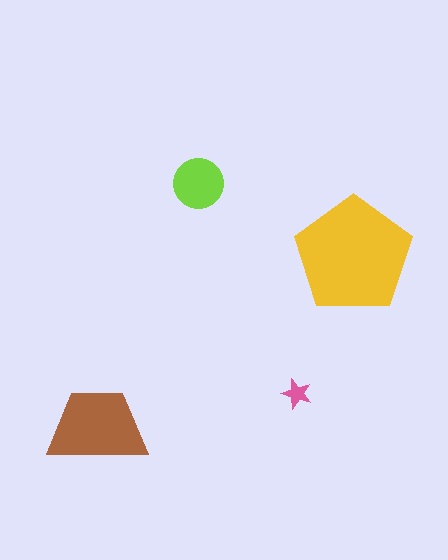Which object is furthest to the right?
The yellow pentagon is rightmost.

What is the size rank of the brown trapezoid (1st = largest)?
2nd.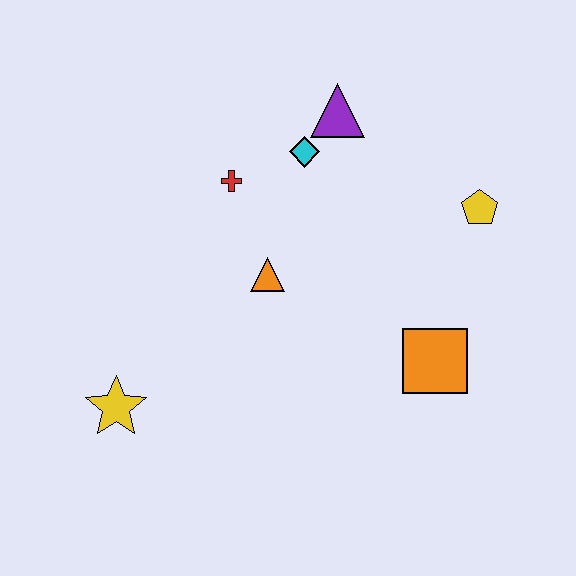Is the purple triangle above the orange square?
Yes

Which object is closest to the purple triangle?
The cyan diamond is closest to the purple triangle.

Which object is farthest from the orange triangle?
The yellow pentagon is farthest from the orange triangle.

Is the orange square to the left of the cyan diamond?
No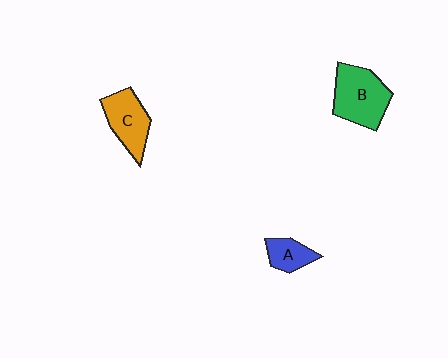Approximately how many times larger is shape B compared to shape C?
Approximately 1.3 times.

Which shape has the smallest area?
Shape A (blue).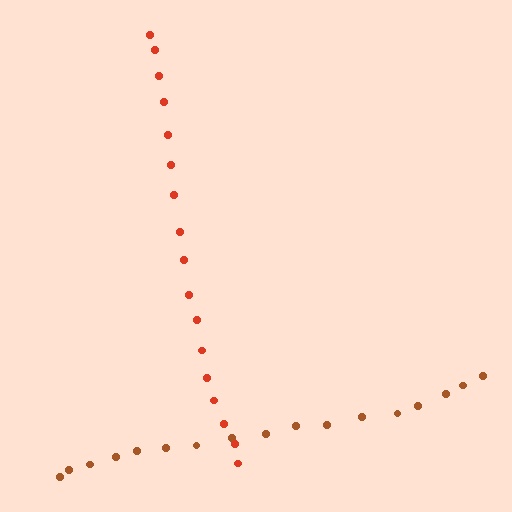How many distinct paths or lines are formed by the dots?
There are 2 distinct paths.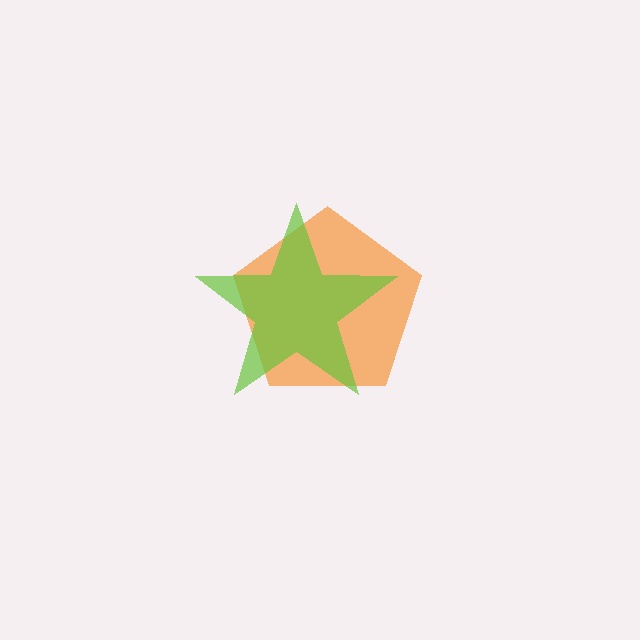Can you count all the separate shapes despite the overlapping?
Yes, there are 2 separate shapes.